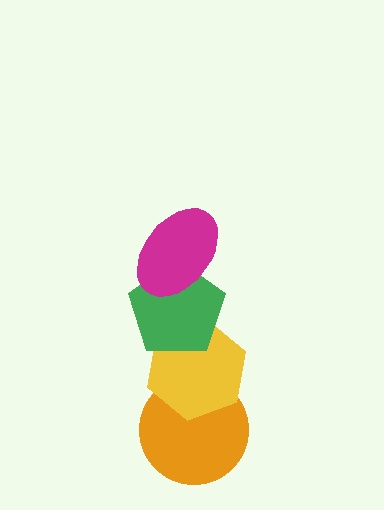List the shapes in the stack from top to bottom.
From top to bottom: the magenta ellipse, the green pentagon, the yellow hexagon, the orange circle.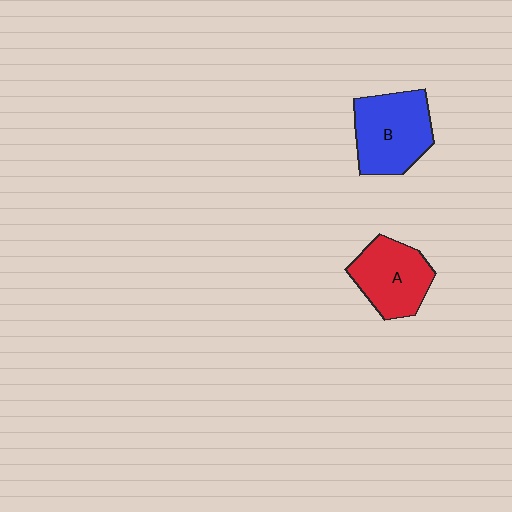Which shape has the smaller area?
Shape A (red).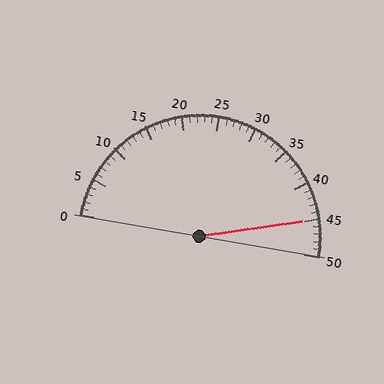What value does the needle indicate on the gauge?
The needle indicates approximately 45.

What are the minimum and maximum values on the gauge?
The gauge ranges from 0 to 50.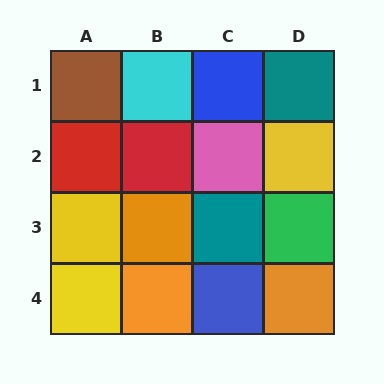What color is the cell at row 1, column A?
Brown.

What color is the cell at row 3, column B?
Orange.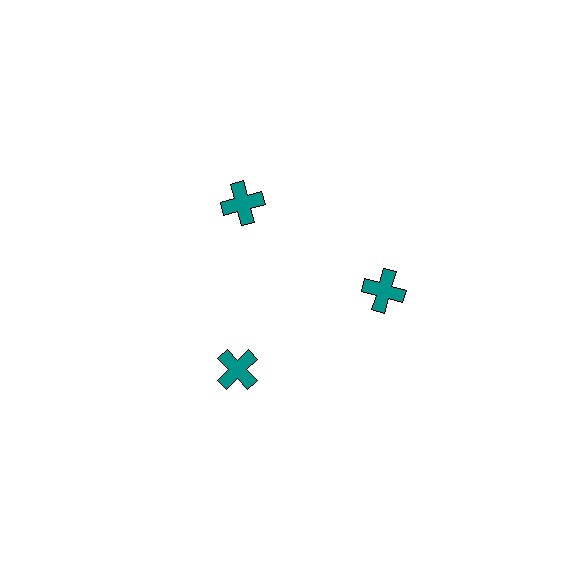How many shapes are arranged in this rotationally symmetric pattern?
There are 3 shapes, arranged in 3 groups of 1.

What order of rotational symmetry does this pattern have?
This pattern has 3-fold rotational symmetry.